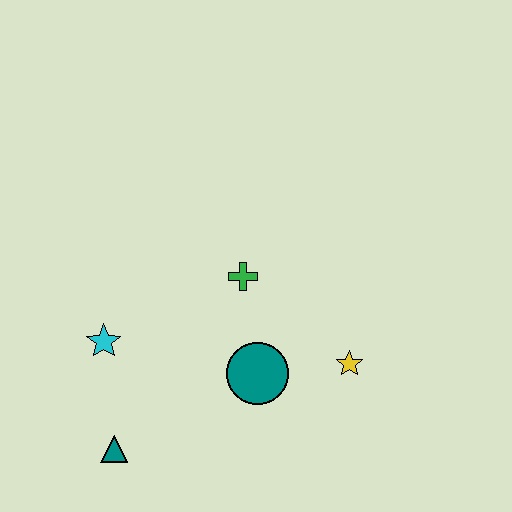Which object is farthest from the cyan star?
The yellow star is farthest from the cyan star.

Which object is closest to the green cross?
The teal circle is closest to the green cross.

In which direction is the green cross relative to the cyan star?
The green cross is to the right of the cyan star.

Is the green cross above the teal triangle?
Yes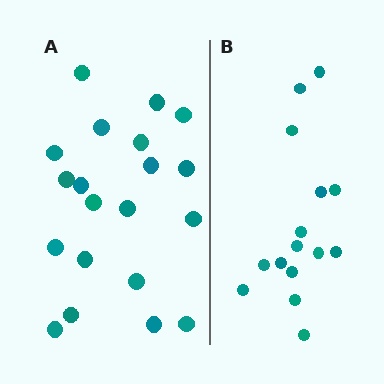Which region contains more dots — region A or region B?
Region A (the left region) has more dots.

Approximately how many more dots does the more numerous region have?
Region A has about 5 more dots than region B.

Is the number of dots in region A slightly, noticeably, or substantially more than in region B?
Region A has noticeably more, but not dramatically so. The ratio is roughly 1.3 to 1.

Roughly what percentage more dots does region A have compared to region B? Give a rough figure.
About 35% more.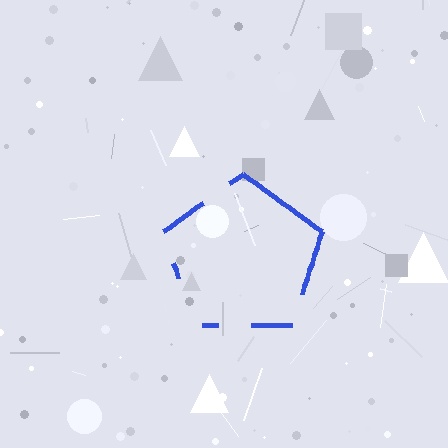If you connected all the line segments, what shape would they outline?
They would outline a pentagon.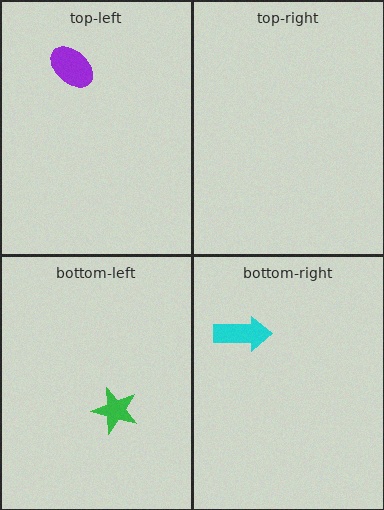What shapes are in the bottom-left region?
The green star.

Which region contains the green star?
The bottom-left region.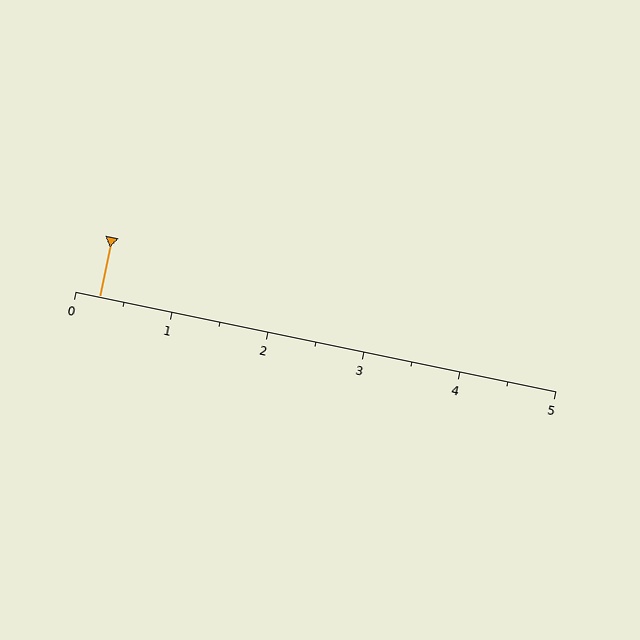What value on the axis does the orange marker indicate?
The marker indicates approximately 0.2.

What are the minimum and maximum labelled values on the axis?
The axis runs from 0 to 5.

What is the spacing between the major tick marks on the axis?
The major ticks are spaced 1 apart.